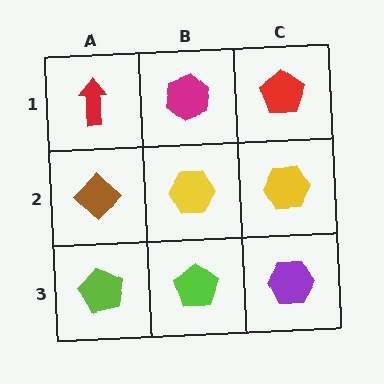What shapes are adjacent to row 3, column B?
A yellow hexagon (row 2, column B), a lime pentagon (row 3, column A), a purple hexagon (row 3, column C).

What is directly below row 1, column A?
A brown diamond.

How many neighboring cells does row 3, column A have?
2.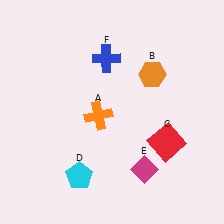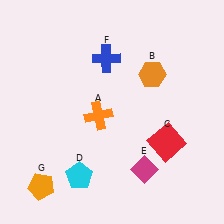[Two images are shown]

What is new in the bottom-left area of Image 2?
An orange pentagon (G) was added in the bottom-left area of Image 2.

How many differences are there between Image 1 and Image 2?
There is 1 difference between the two images.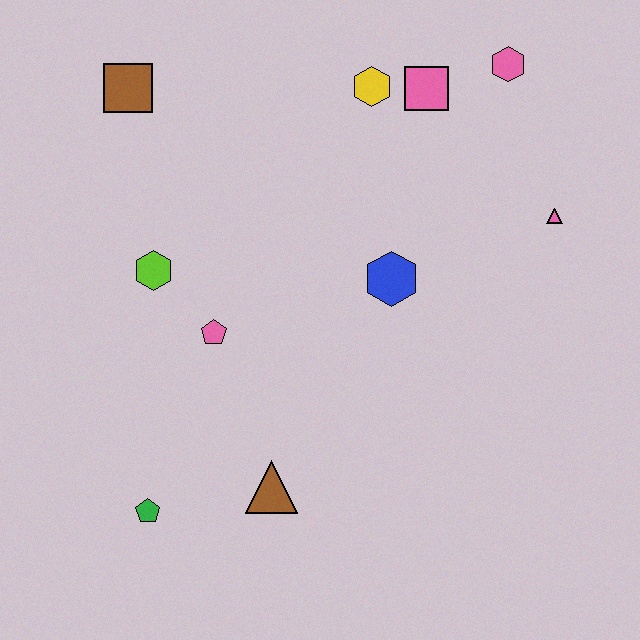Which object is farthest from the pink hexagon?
The green pentagon is farthest from the pink hexagon.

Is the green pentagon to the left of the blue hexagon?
Yes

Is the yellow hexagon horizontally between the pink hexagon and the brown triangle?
Yes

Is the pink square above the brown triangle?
Yes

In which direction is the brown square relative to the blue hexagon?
The brown square is to the left of the blue hexagon.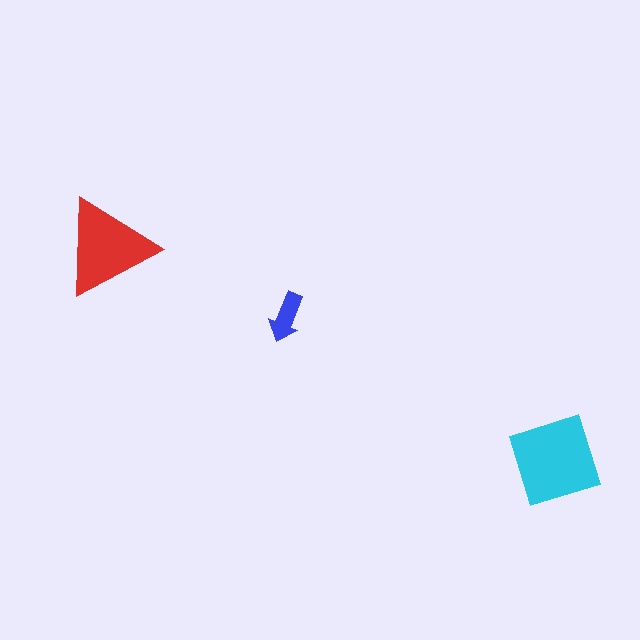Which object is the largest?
The cyan diamond.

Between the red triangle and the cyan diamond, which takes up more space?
The cyan diamond.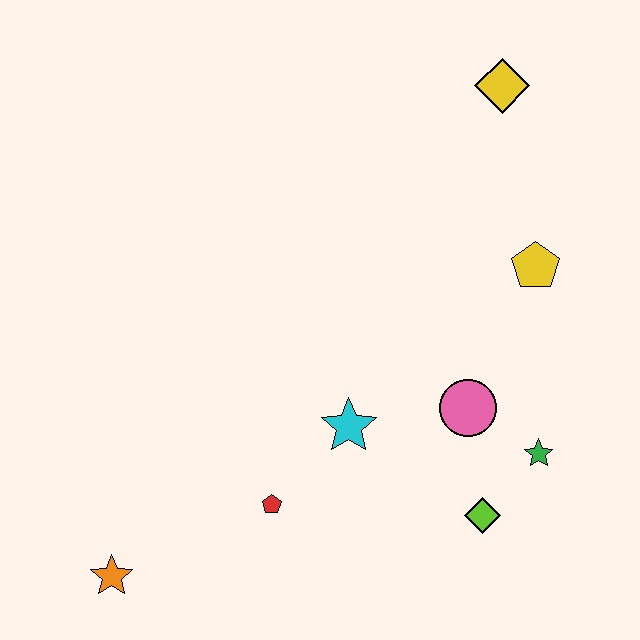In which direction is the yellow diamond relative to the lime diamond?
The yellow diamond is above the lime diamond.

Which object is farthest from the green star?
The orange star is farthest from the green star.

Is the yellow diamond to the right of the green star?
No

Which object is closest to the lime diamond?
The green star is closest to the lime diamond.